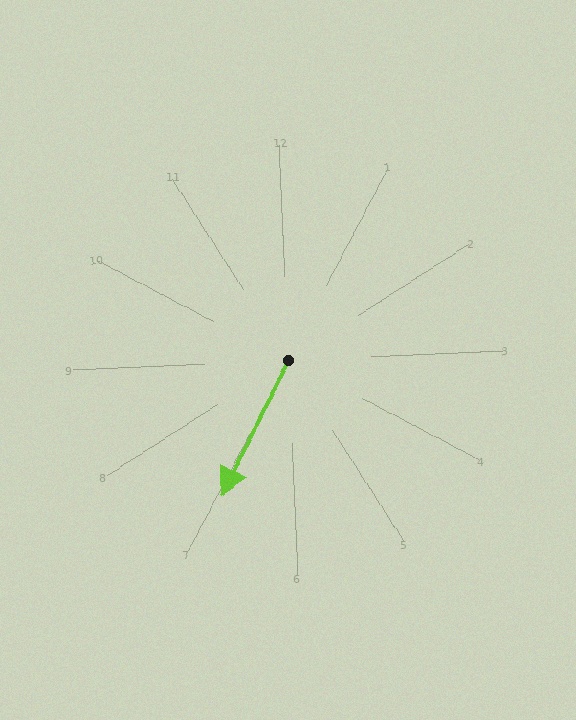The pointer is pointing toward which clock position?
Roughly 7 o'clock.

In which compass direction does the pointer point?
Southwest.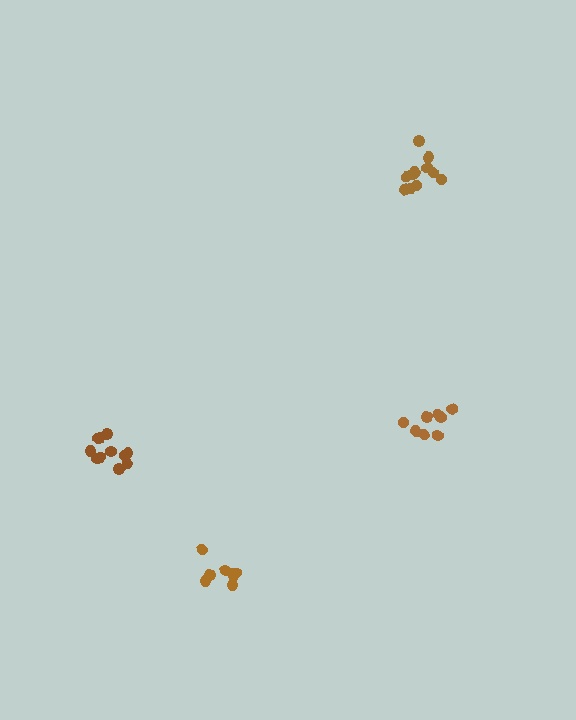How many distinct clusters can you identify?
There are 4 distinct clusters.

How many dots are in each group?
Group 1: 8 dots, Group 2: 11 dots, Group 3: 11 dots, Group 4: 8 dots (38 total).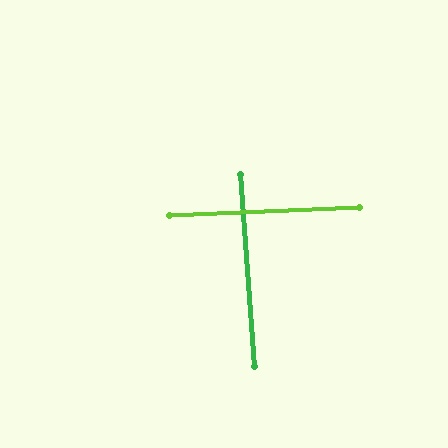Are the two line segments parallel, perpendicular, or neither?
Perpendicular — they meet at approximately 88°.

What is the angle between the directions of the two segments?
Approximately 88 degrees.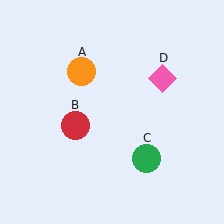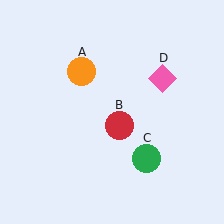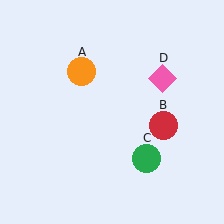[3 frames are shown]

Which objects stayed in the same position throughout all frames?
Orange circle (object A) and green circle (object C) and pink diamond (object D) remained stationary.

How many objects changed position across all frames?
1 object changed position: red circle (object B).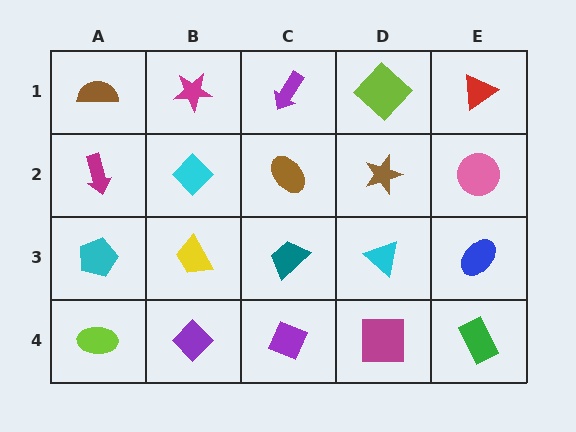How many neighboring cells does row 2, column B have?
4.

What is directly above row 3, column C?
A brown ellipse.